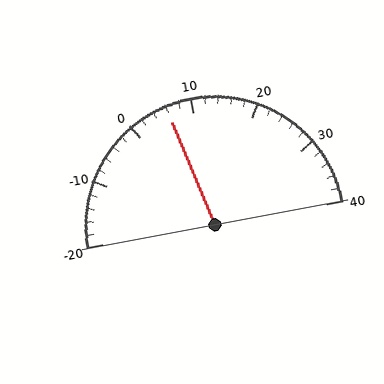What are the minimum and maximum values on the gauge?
The gauge ranges from -20 to 40.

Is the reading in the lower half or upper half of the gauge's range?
The reading is in the lower half of the range (-20 to 40).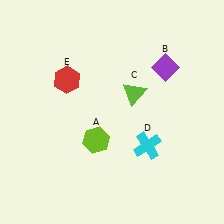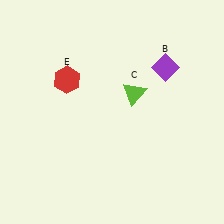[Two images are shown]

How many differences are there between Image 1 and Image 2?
There are 2 differences between the two images.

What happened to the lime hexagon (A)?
The lime hexagon (A) was removed in Image 2. It was in the bottom-left area of Image 1.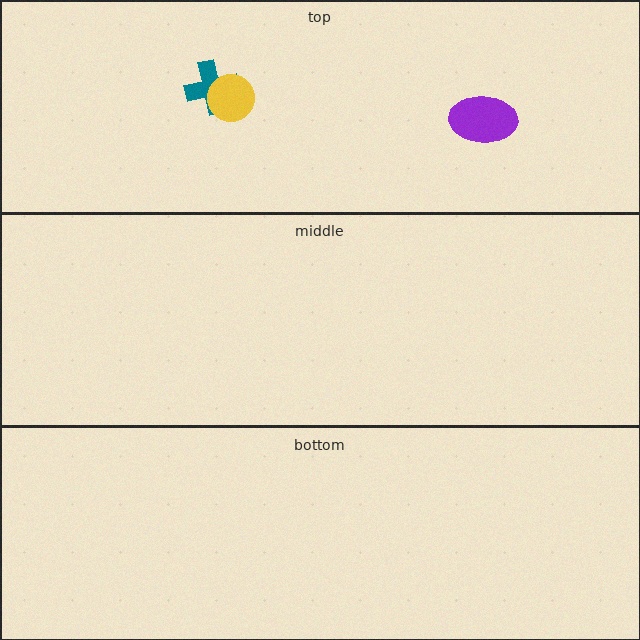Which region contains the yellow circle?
The top region.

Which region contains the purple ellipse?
The top region.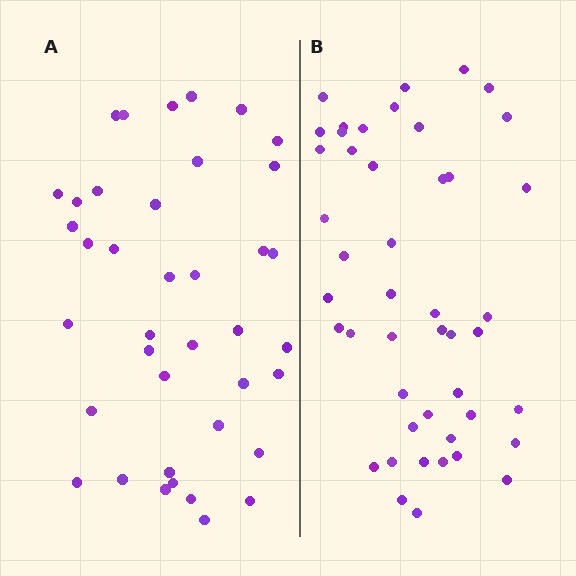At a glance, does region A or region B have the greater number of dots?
Region B (the right region) has more dots.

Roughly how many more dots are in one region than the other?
Region B has roughly 8 or so more dots than region A.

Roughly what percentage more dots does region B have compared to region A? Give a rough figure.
About 20% more.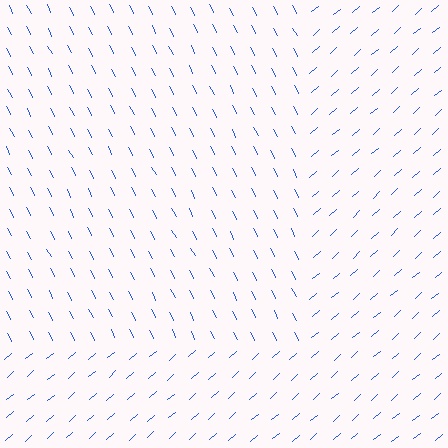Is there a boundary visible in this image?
Yes, there is a texture boundary formed by a change in line orientation.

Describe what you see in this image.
The image is filled with small blue line segments. A rectangle region in the image has lines oriented differently from the surrounding lines, creating a visible texture boundary.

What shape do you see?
I see a rectangle.